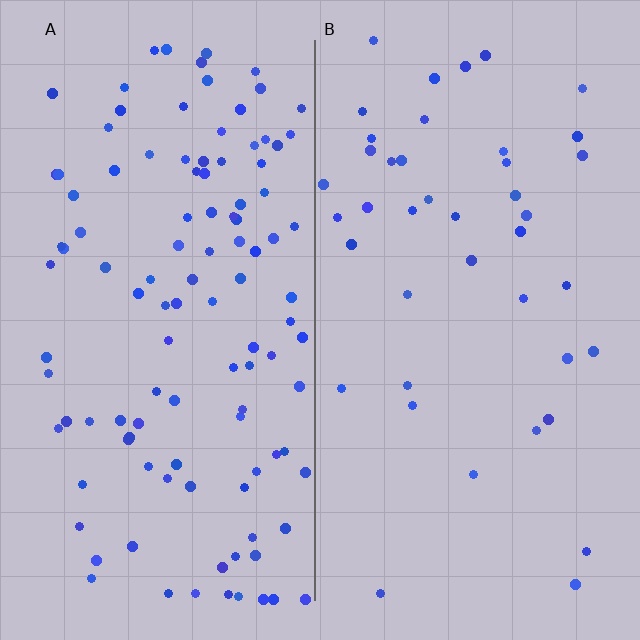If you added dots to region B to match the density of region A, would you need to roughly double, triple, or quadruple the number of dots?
Approximately triple.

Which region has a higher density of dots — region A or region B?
A (the left).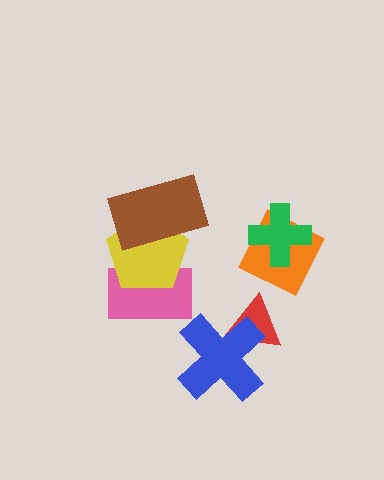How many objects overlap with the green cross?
1 object overlaps with the green cross.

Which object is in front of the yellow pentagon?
The brown rectangle is in front of the yellow pentagon.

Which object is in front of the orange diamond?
The green cross is in front of the orange diamond.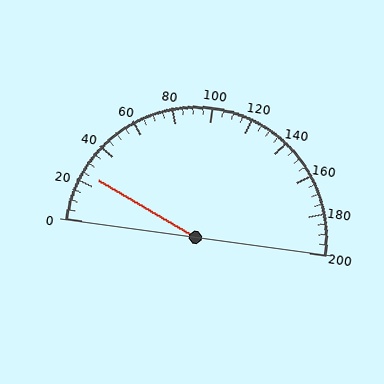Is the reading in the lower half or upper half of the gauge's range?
The reading is in the lower half of the range (0 to 200).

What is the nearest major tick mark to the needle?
The nearest major tick mark is 20.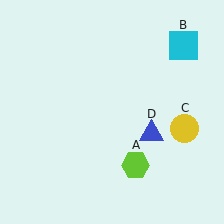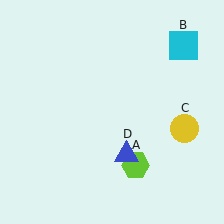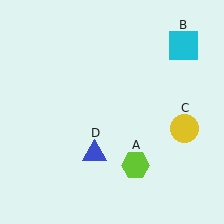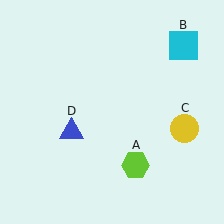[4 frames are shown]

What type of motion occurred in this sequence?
The blue triangle (object D) rotated clockwise around the center of the scene.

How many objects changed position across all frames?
1 object changed position: blue triangle (object D).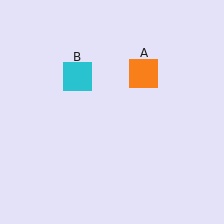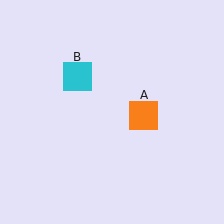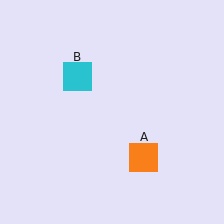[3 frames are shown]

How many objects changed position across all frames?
1 object changed position: orange square (object A).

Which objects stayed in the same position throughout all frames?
Cyan square (object B) remained stationary.